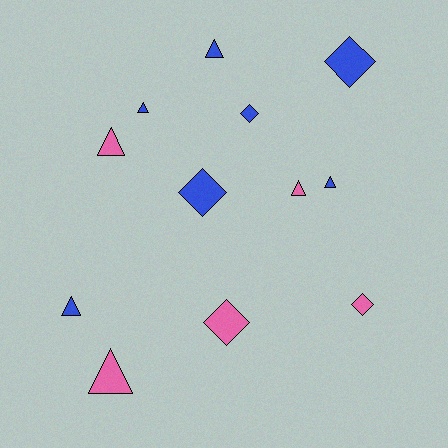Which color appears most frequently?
Blue, with 7 objects.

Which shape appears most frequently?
Triangle, with 7 objects.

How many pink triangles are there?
There are 3 pink triangles.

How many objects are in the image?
There are 12 objects.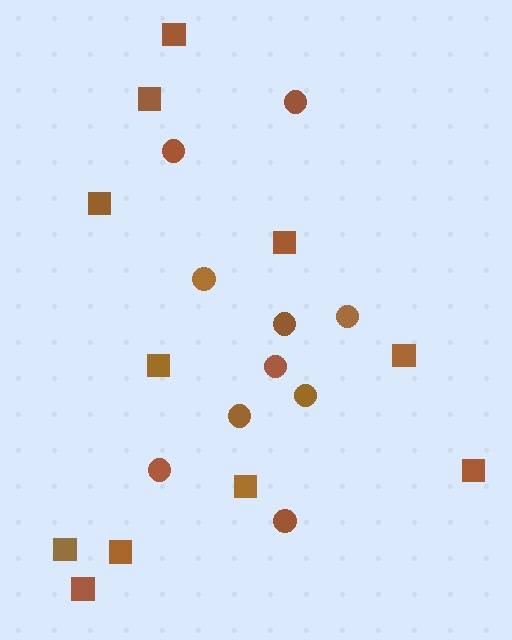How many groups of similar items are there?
There are 2 groups: one group of circles (10) and one group of squares (11).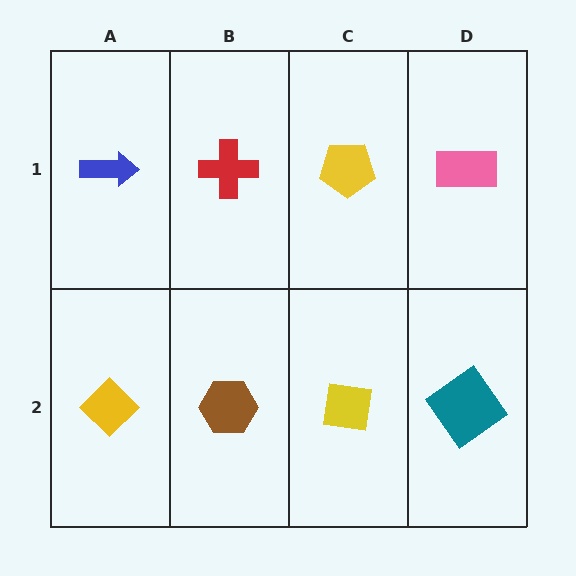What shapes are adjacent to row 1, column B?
A brown hexagon (row 2, column B), a blue arrow (row 1, column A), a yellow pentagon (row 1, column C).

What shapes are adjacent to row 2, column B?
A red cross (row 1, column B), a yellow diamond (row 2, column A), a yellow square (row 2, column C).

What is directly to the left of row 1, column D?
A yellow pentagon.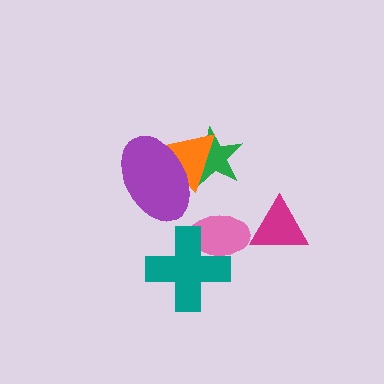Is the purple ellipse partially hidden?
No, no other shape covers it.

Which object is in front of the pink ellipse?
The teal cross is in front of the pink ellipse.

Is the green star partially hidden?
Yes, it is partially covered by another shape.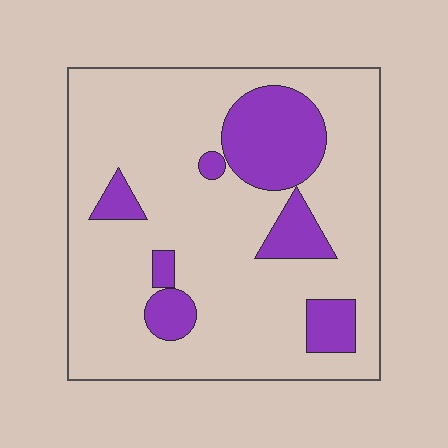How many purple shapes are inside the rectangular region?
7.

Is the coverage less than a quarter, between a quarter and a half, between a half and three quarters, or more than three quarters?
Less than a quarter.